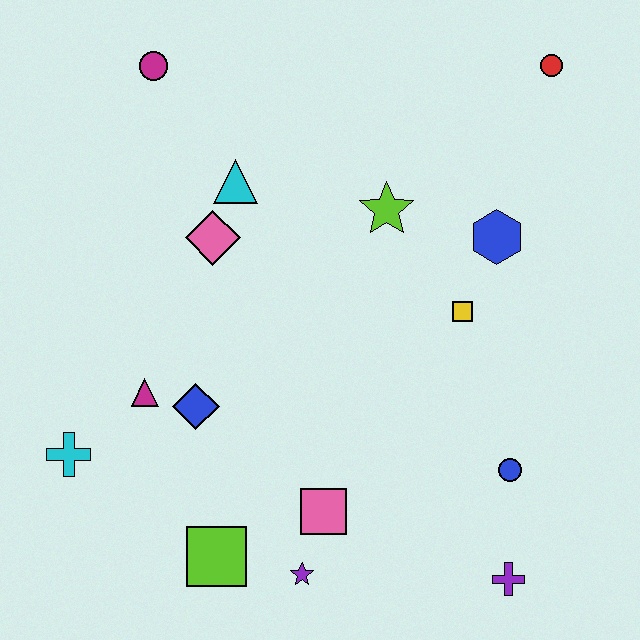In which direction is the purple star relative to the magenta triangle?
The purple star is below the magenta triangle.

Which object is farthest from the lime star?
The cyan cross is farthest from the lime star.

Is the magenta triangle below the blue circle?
No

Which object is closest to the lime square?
The purple star is closest to the lime square.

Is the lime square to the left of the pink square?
Yes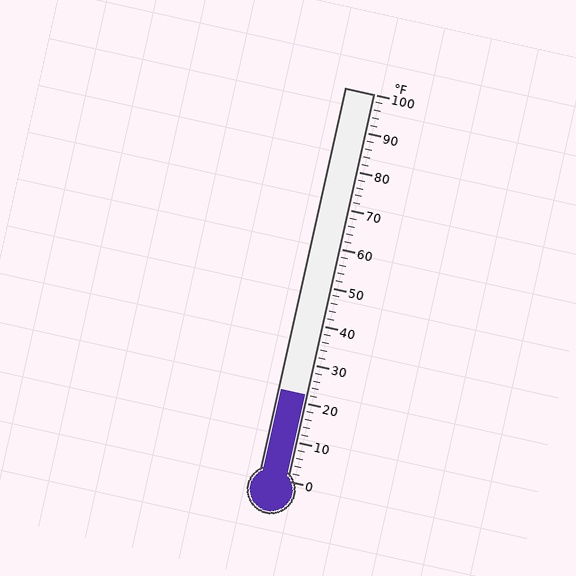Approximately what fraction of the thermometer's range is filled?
The thermometer is filled to approximately 20% of its range.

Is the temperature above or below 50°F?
The temperature is below 50°F.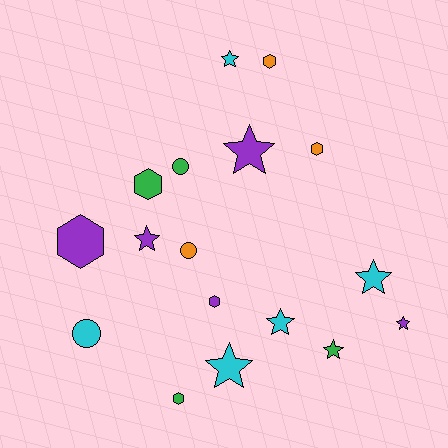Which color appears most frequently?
Purple, with 5 objects.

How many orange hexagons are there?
There are 2 orange hexagons.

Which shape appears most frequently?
Star, with 8 objects.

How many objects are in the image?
There are 17 objects.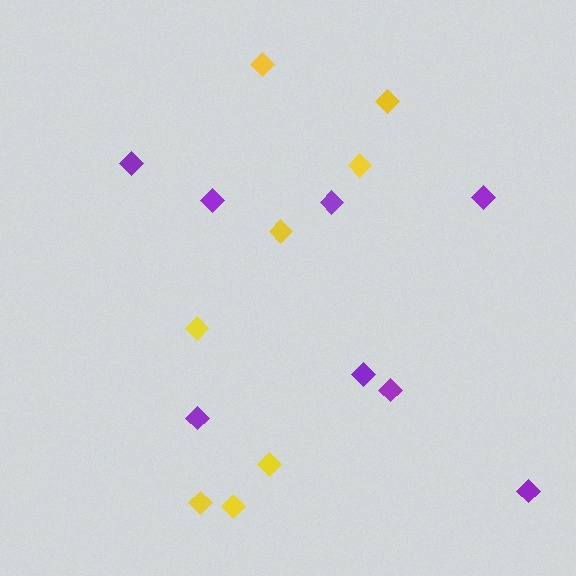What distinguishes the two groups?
There are 2 groups: one group of purple diamonds (8) and one group of yellow diamonds (8).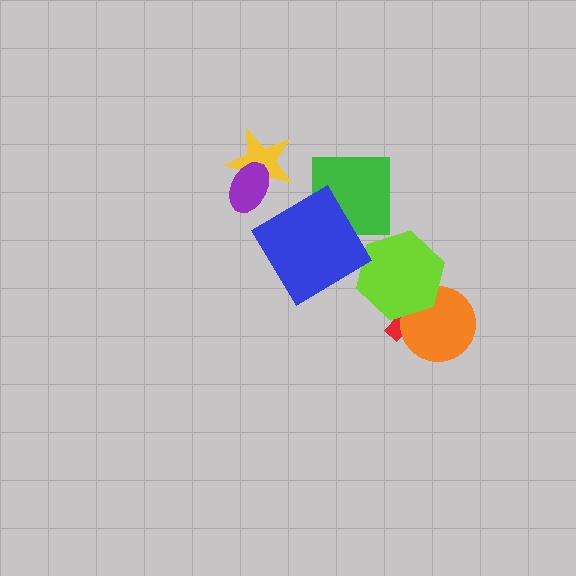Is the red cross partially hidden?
Yes, it is partially covered by another shape.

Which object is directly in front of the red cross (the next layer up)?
The orange circle is directly in front of the red cross.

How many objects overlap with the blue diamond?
1 object overlaps with the blue diamond.